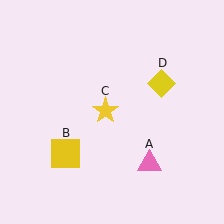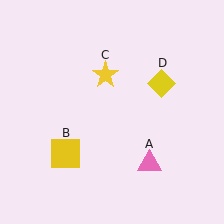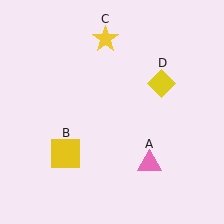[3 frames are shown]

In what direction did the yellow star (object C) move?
The yellow star (object C) moved up.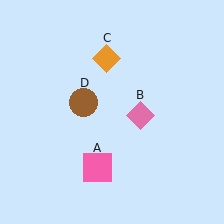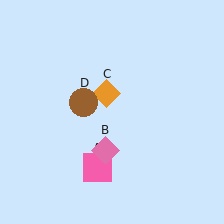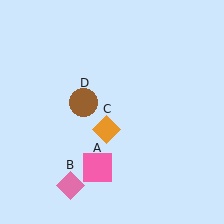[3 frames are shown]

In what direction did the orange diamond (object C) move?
The orange diamond (object C) moved down.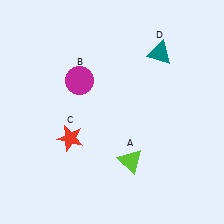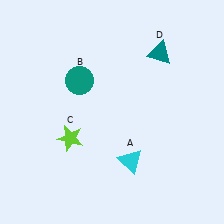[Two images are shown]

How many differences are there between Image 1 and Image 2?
There are 3 differences between the two images.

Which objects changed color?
A changed from lime to cyan. B changed from magenta to teal. C changed from red to lime.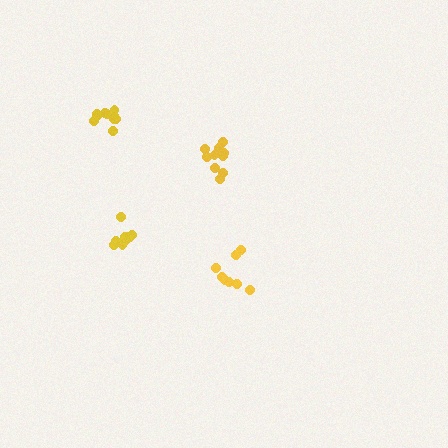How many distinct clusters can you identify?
There are 4 distinct clusters.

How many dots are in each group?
Group 1: 10 dots, Group 2: 8 dots, Group 3: 10 dots, Group 4: 9 dots (37 total).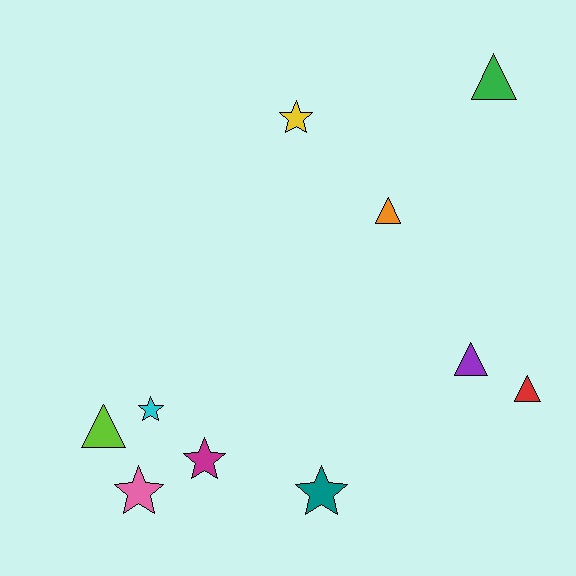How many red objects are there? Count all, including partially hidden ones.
There is 1 red object.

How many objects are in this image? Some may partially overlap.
There are 10 objects.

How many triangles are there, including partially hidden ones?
There are 5 triangles.